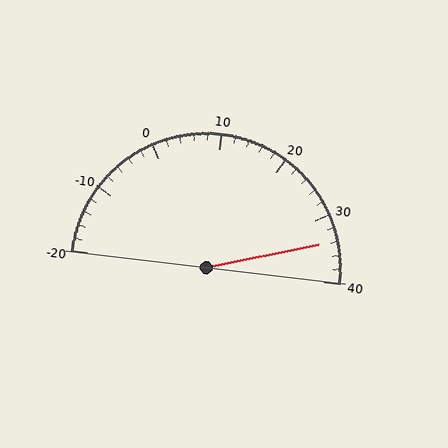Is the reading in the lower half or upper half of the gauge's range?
The reading is in the upper half of the range (-20 to 40).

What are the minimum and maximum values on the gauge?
The gauge ranges from -20 to 40.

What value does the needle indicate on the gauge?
The needle indicates approximately 34.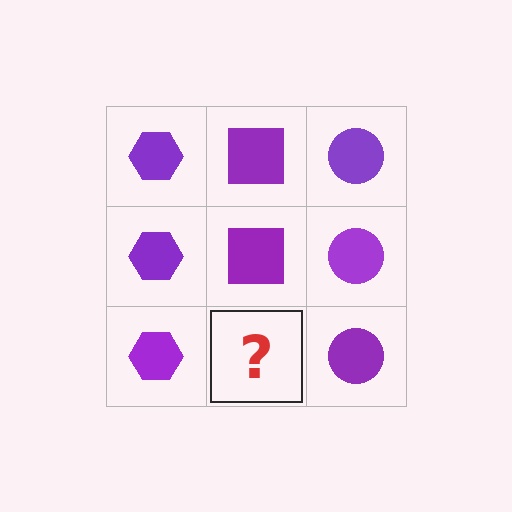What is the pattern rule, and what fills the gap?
The rule is that each column has a consistent shape. The gap should be filled with a purple square.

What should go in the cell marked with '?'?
The missing cell should contain a purple square.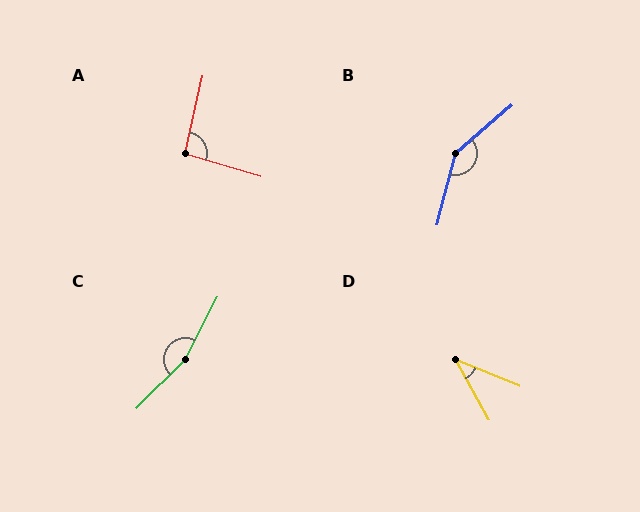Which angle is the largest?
C, at approximately 162 degrees.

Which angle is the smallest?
D, at approximately 38 degrees.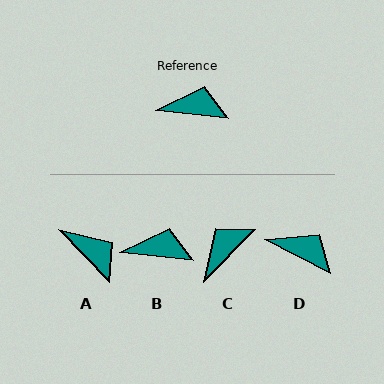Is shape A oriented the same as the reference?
No, it is off by about 40 degrees.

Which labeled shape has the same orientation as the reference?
B.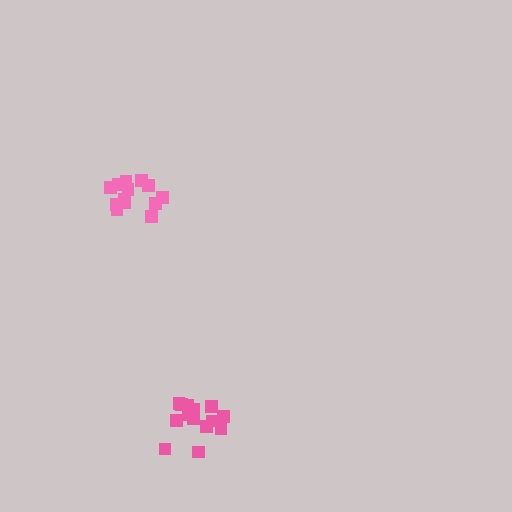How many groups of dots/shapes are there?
There are 2 groups.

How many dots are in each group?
Group 1: 14 dots, Group 2: 13 dots (27 total).